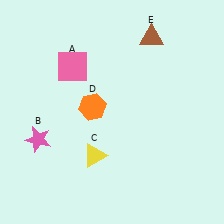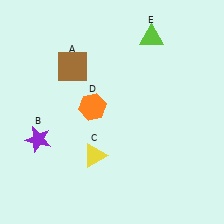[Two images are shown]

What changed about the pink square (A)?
In Image 1, A is pink. In Image 2, it changed to brown.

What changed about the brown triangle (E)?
In Image 1, E is brown. In Image 2, it changed to lime.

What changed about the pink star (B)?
In Image 1, B is pink. In Image 2, it changed to purple.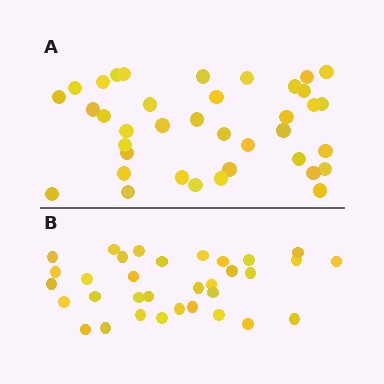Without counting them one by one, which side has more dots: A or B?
Region A (the top region) has more dots.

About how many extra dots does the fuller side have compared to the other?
Region A has about 5 more dots than region B.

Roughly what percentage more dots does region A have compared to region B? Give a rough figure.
About 15% more.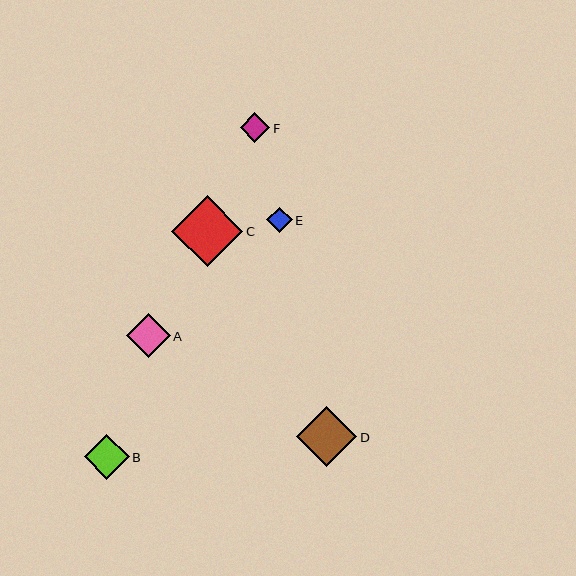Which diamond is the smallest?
Diamond E is the smallest with a size of approximately 26 pixels.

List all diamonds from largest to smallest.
From largest to smallest: C, D, B, A, F, E.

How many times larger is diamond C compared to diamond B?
Diamond C is approximately 1.6 times the size of diamond B.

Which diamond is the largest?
Diamond C is the largest with a size of approximately 71 pixels.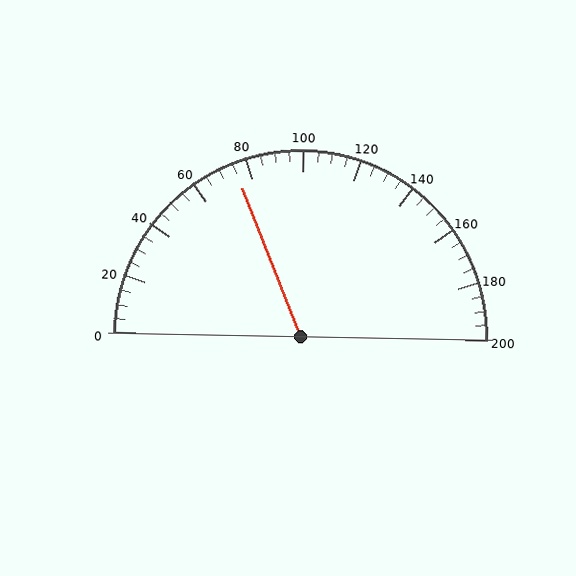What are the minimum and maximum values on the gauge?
The gauge ranges from 0 to 200.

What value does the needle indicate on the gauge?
The needle indicates approximately 75.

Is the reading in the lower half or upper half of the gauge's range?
The reading is in the lower half of the range (0 to 200).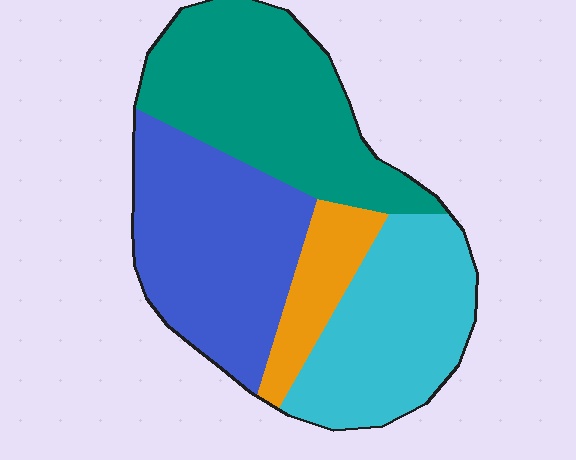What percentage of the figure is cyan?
Cyan covers about 25% of the figure.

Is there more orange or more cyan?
Cyan.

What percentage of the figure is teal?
Teal takes up about one third (1/3) of the figure.